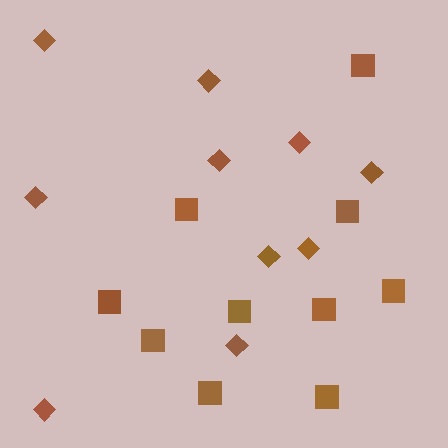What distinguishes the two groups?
There are 2 groups: one group of squares (10) and one group of diamonds (10).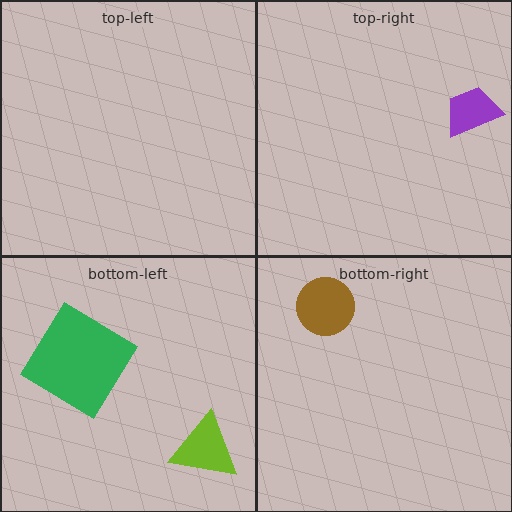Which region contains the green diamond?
The bottom-left region.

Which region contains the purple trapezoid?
The top-right region.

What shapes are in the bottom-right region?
The brown circle.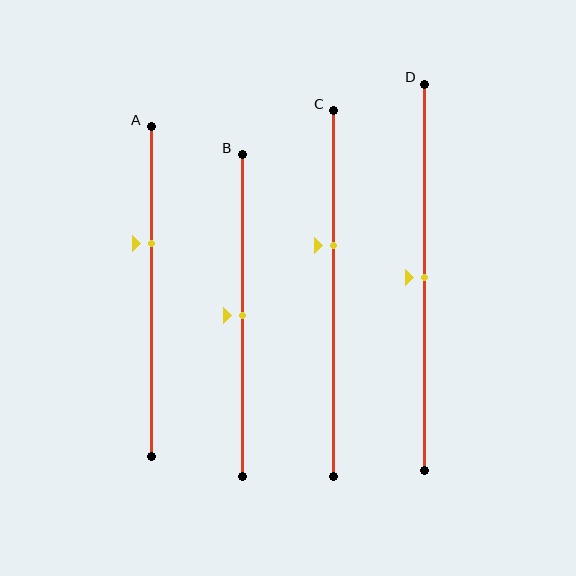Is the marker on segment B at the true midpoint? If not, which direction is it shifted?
Yes, the marker on segment B is at the true midpoint.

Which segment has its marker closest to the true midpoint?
Segment B has its marker closest to the true midpoint.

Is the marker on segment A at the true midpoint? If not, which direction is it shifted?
No, the marker on segment A is shifted upward by about 15% of the segment length.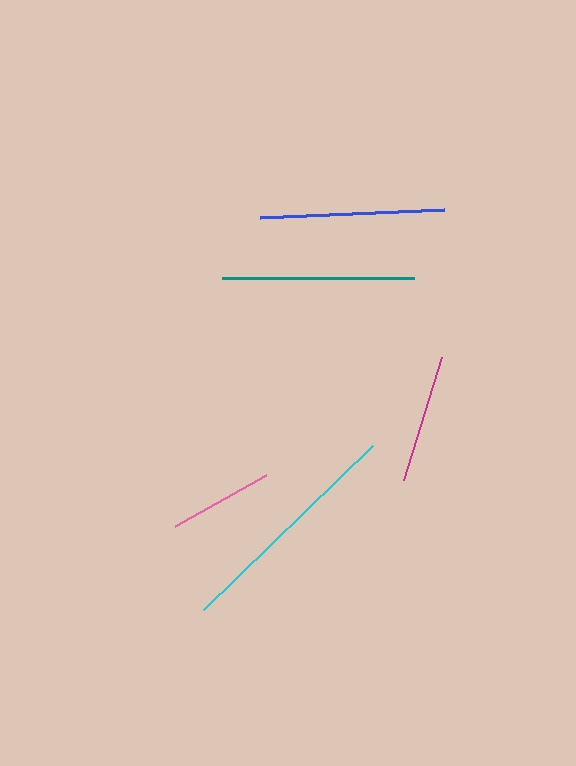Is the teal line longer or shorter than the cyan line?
The cyan line is longer than the teal line.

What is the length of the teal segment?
The teal segment is approximately 192 pixels long.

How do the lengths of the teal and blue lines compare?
The teal and blue lines are approximately the same length.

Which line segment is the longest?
The cyan line is the longest at approximately 236 pixels.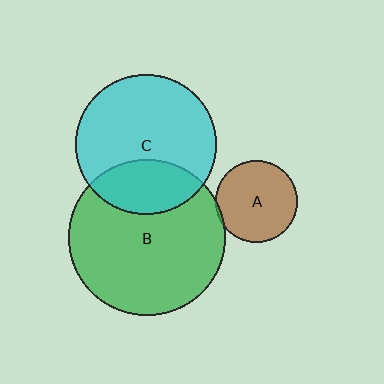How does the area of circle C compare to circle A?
Approximately 2.9 times.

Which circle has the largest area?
Circle B (green).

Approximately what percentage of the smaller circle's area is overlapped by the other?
Approximately 5%.